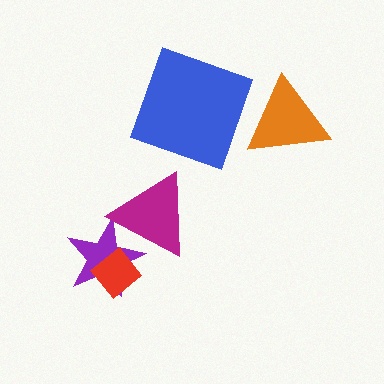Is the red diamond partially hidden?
No, no other shape covers it.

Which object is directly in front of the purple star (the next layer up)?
The red diamond is directly in front of the purple star.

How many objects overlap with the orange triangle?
0 objects overlap with the orange triangle.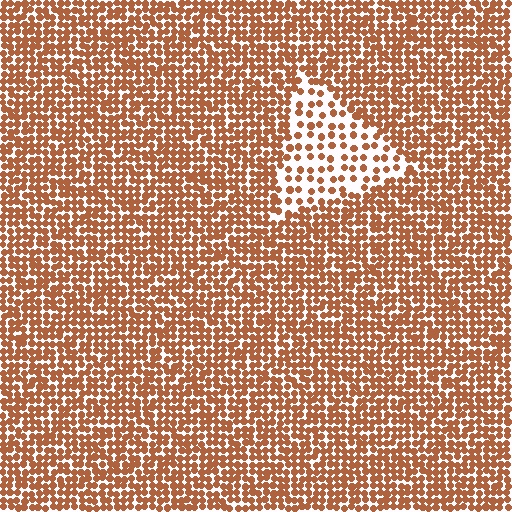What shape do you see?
I see a triangle.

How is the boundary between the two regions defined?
The boundary is defined by a change in element density (approximately 2.4x ratio). All elements are the same color, size, and shape.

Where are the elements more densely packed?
The elements are more densely packed outside the triangle boundary.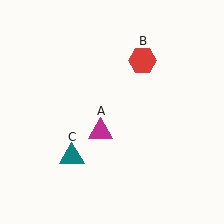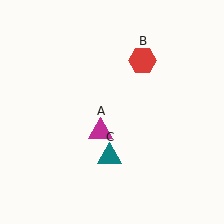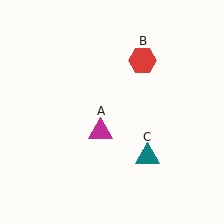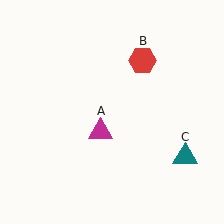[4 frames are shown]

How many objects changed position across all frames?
1 object changed position: teal triangle (object C).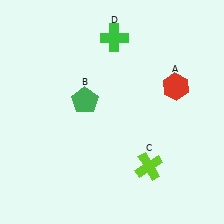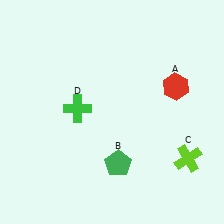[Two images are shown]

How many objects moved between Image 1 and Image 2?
3 objects moved between the two images.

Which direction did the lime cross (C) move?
The lime cross (C) moved right.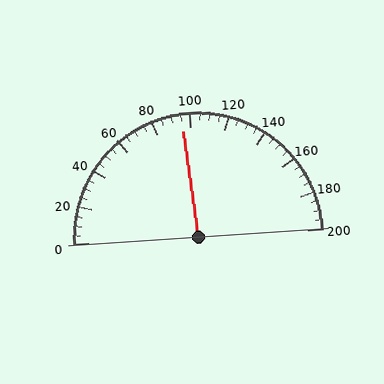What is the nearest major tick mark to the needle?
The nearest major tick mark is 100.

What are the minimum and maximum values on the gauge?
The gauge ranges from 0 to 200.